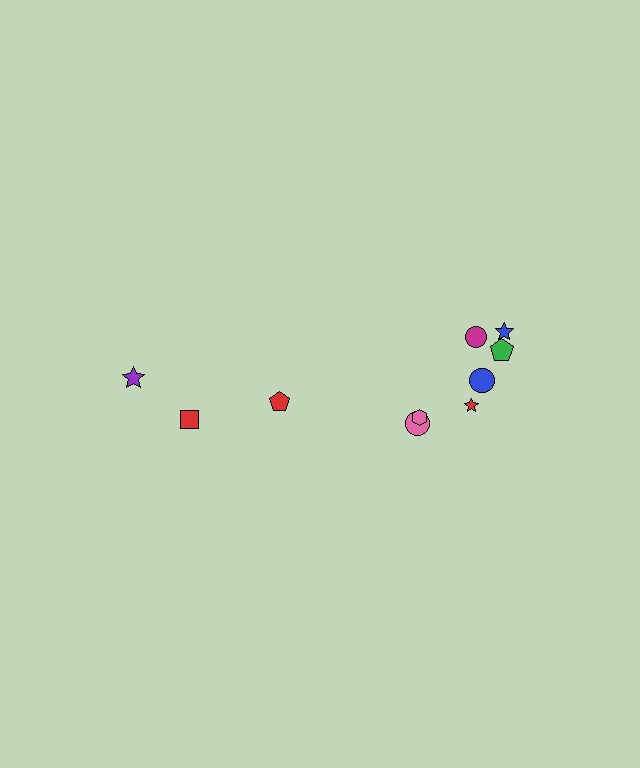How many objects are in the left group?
There are 3 objects.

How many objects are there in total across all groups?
There are 10 objects.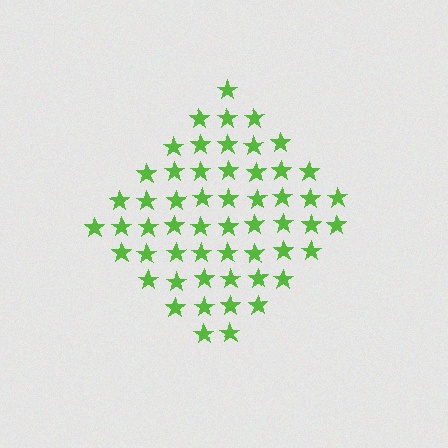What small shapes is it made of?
It is made of small stars.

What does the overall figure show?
The overall figure shows a diamond.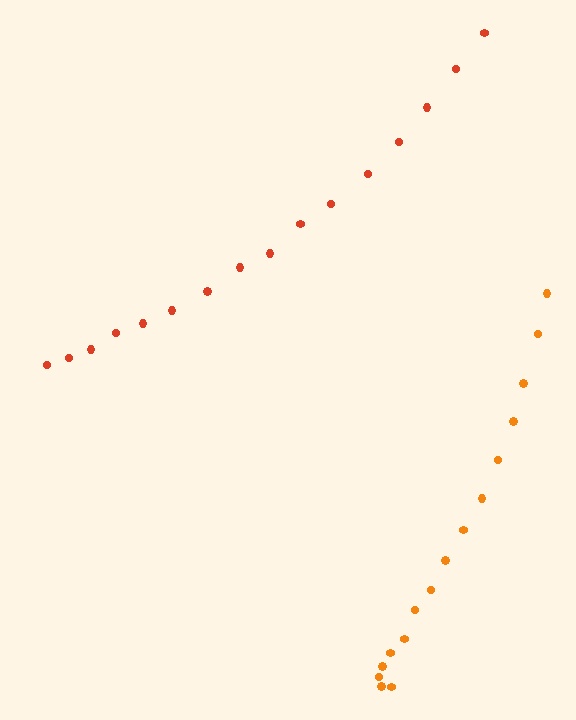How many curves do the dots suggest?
There are 2 distinct paths.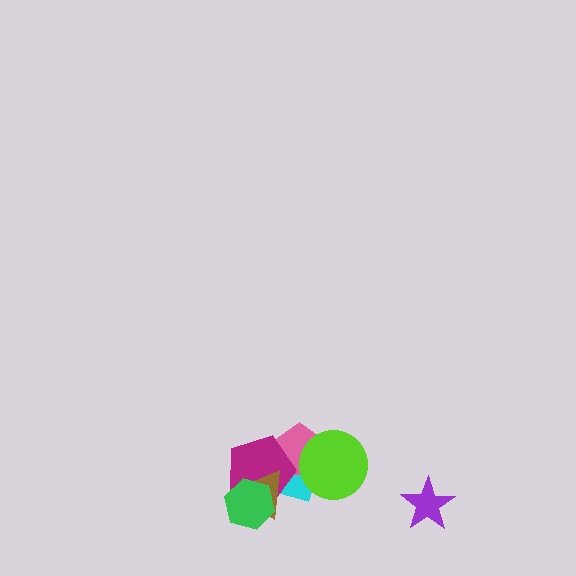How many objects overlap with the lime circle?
2 objects overlap with the lime circle.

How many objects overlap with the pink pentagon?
3 objects overlap with the pink pentagon.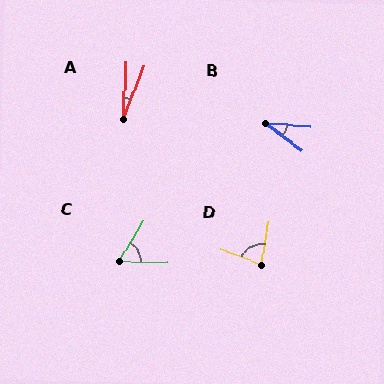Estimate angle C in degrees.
Approximately 61 degrees.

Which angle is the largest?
D, at approximately 78 degrees.